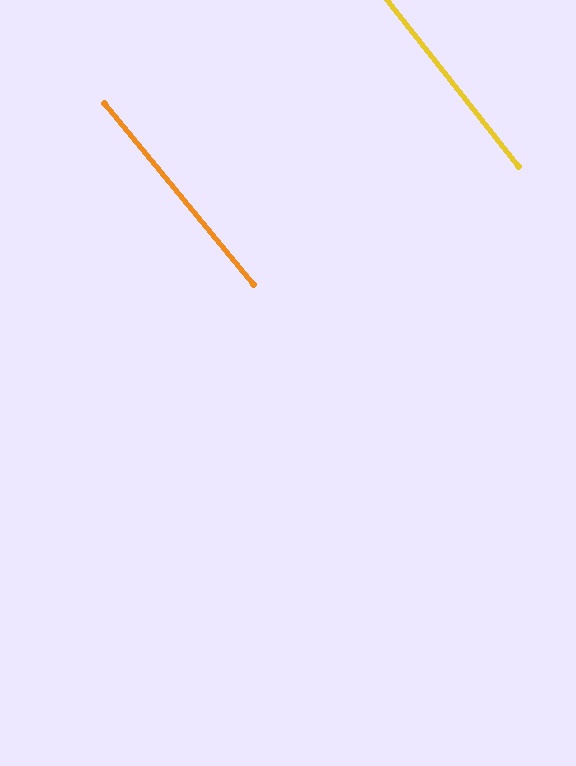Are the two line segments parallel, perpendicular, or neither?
Parallel — their directions differ by only 1.1°.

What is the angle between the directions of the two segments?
Approximately 1 degree.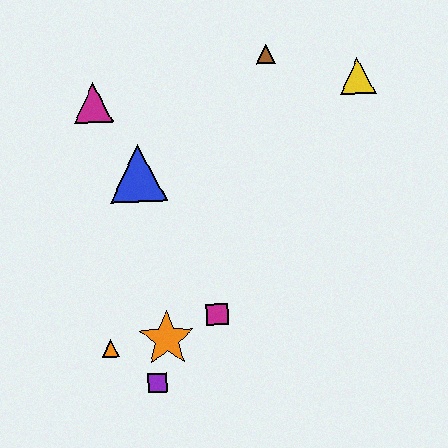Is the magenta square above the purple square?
Yes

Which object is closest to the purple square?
The orange star is closest to the purple square.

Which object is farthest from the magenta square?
The yellow triangle is farthest from the magenta square.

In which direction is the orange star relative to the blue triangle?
The orange star is below the blue triangle.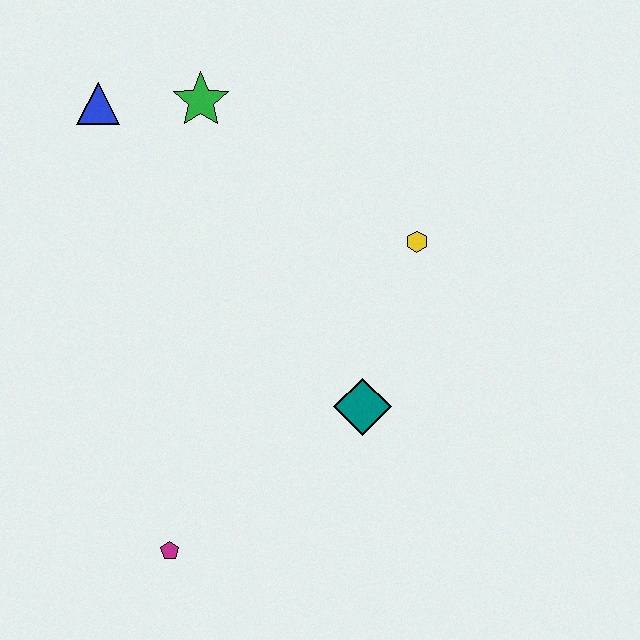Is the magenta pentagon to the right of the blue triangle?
Yes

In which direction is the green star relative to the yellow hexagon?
The green star is to the left of the yellow hexagon.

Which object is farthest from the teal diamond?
The blue triangle is farthest from the teal diamond.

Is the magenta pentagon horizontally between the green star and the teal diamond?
No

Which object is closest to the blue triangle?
The green star is closest to the blue triangle.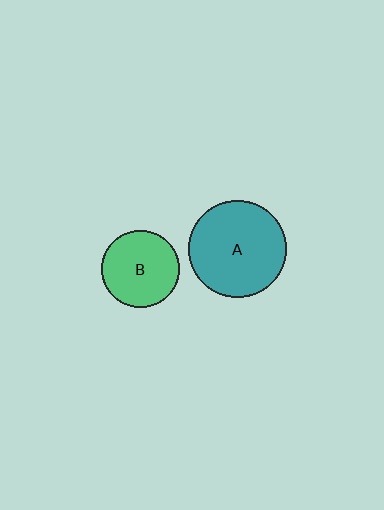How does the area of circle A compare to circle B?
Approximately 1.6 times.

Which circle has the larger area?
Circle A (teal).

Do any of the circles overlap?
No, none of the circles overlap.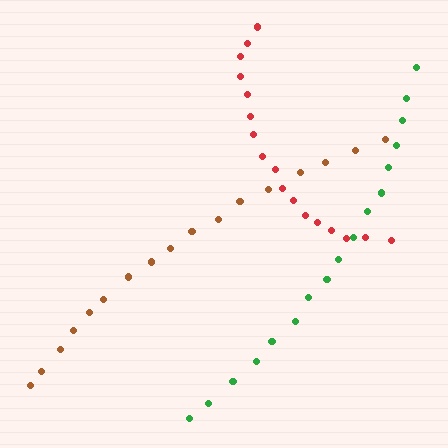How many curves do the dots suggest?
There are 3 distinct paths.